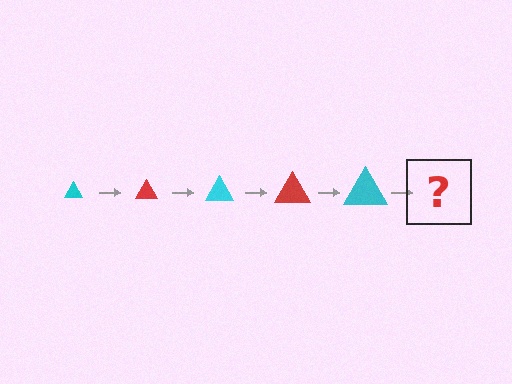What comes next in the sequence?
The next element should be a red triangle, larger than the previous one.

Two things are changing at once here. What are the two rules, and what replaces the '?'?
The two rules are that the triangle grows larger each step and the color cycles through cyan and red. The '?' should be a red triangle, larger than the previous one.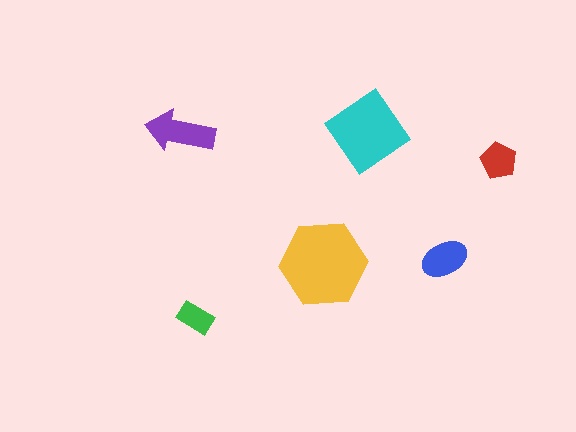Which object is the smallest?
The green rectangle.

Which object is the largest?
The yellow hexagon.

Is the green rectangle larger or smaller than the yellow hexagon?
Smaller.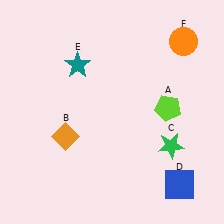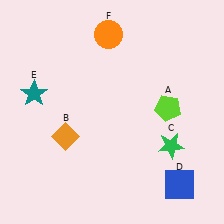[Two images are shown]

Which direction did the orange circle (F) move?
The orange circle (F) moved left.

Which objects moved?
The objects that moved are: the teal star (E), the orange circle (F).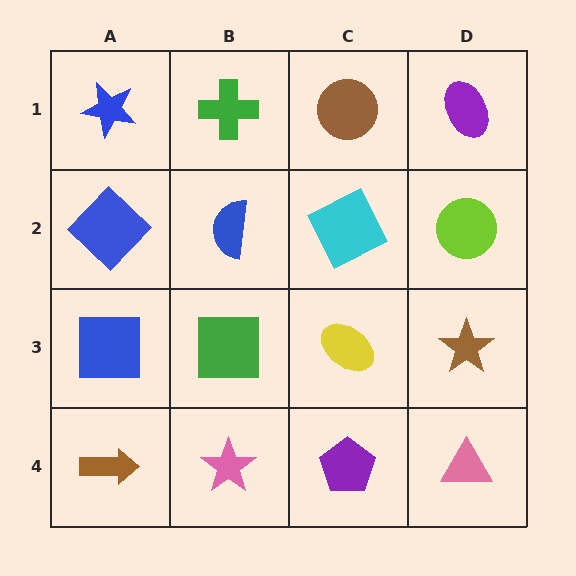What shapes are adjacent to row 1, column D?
A lime circle (row 2, column D), a brown circle (row 1, column C).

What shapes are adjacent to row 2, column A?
A blue star (row 1, column A), a blue square (row 3, column A), a blue semicircle (row 2, column B).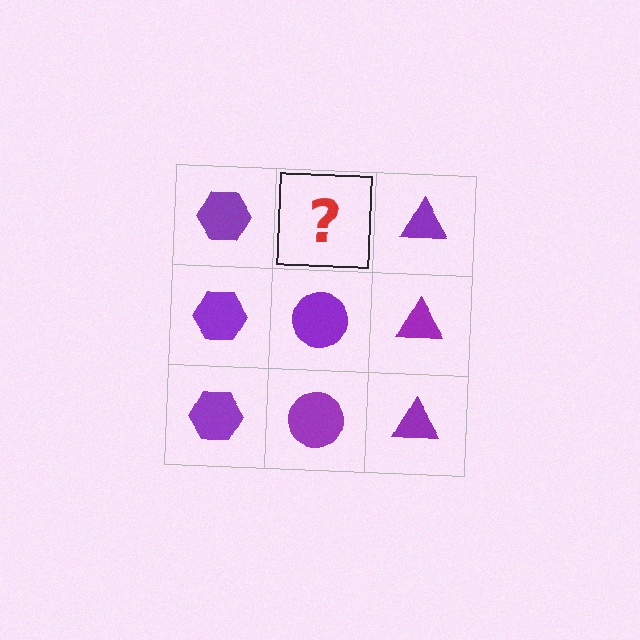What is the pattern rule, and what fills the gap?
The rule is that each column has a consistent shape. The gap should be filled with a purple circle.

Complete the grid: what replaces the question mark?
The question mark should be replaced with a purple circle.